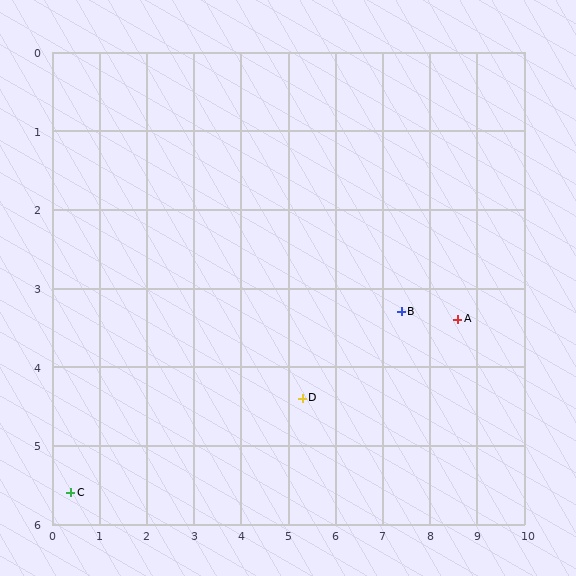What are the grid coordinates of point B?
Point B is at approximately (7.4, 3.3).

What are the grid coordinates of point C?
Point C is at approximately (0.4, 5.6).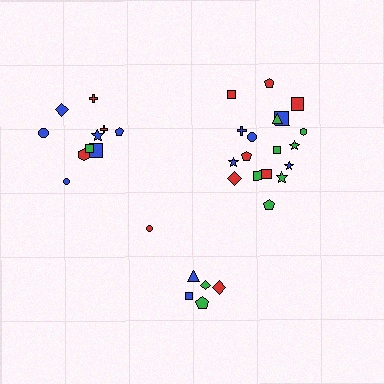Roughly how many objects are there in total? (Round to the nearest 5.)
Roughly 35 objects in total.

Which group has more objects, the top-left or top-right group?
The top-right group.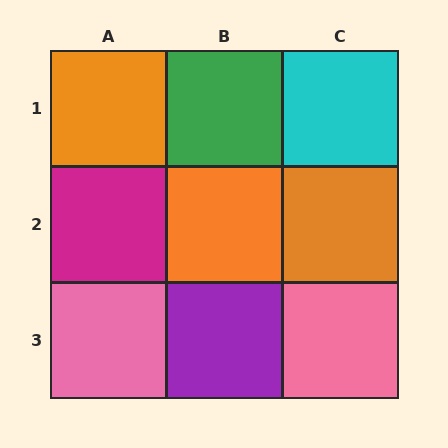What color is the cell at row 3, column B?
Purple.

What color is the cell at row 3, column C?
Pink.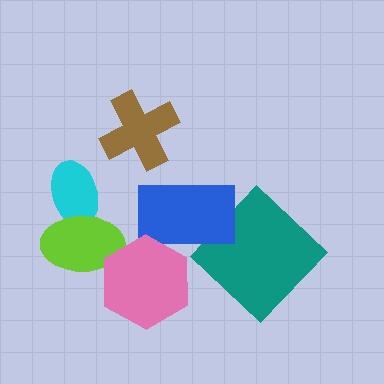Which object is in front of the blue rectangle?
The pink hexagon is in front of the blue rectangle.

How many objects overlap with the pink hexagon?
2 objects overlap with the pink hexagon.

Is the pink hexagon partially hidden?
No, no other shape covers it.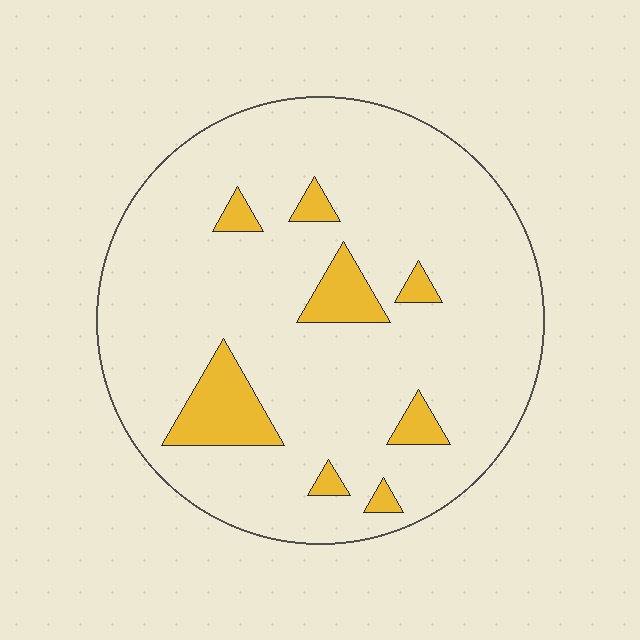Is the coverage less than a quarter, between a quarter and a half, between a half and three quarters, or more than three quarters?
Less than a quarter.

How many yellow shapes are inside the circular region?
8.